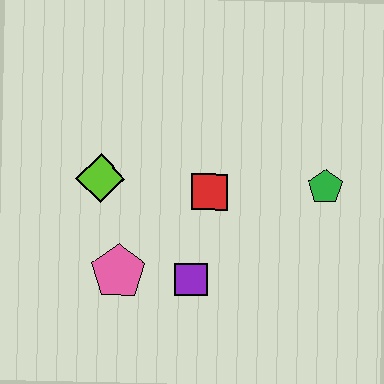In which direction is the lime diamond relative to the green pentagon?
The lime diamond is to the left of the green pentagon.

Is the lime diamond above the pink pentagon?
Yes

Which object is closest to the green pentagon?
The red square is closest to the green pentagon.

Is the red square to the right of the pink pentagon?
Yes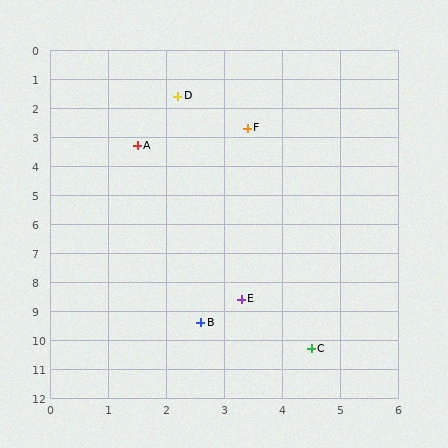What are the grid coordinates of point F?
Point F is at approximately (3.4, 2.7).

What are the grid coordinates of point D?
Point D is at approximately (2.2, 1.6).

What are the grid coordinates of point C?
Point C is at approximately (4.5, 10.3).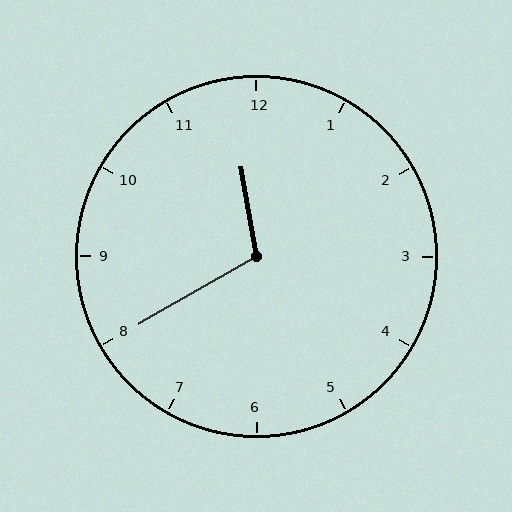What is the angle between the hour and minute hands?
Approximately 110 degrees.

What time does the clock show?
11:40.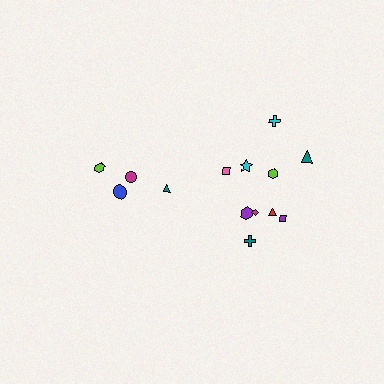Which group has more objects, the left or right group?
The right group.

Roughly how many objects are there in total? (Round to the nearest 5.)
Roughly 15 objects in total.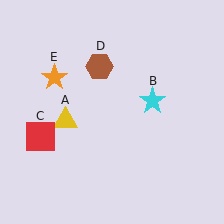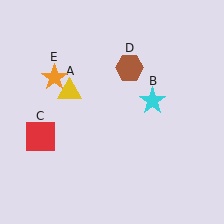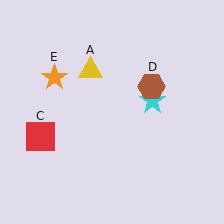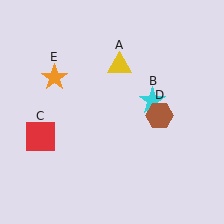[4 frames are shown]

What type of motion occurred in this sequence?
The yellow triangle (object A), brown hexagon (object D) rotated clockwise around the center of the scene.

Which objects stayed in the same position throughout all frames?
Cyan star (object B) and red square (object C) and orange star (object E) remained stationary.